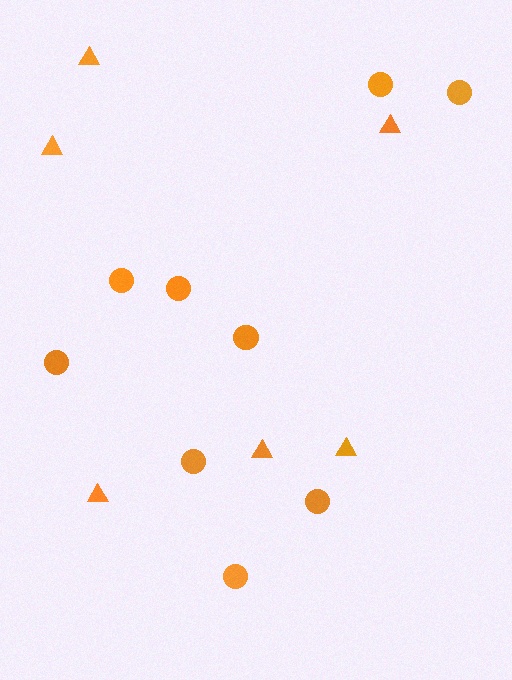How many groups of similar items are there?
There are 2 groups: one group of circles (9) and one group of triangles (6).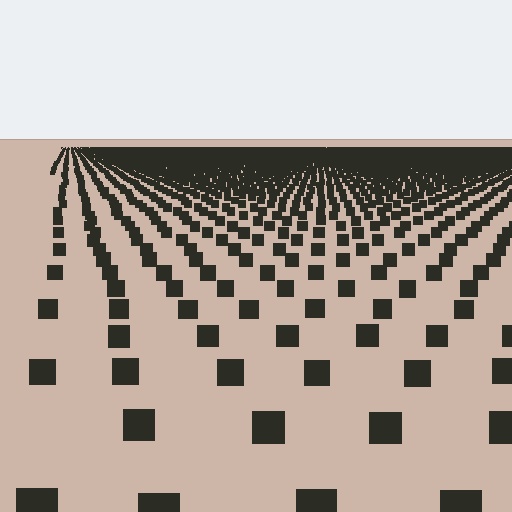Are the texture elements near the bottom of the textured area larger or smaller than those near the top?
Larger. Near the bottom, elements are closer to the viewer and appear at a bigger on-screen size.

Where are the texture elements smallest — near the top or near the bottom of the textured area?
Near the top.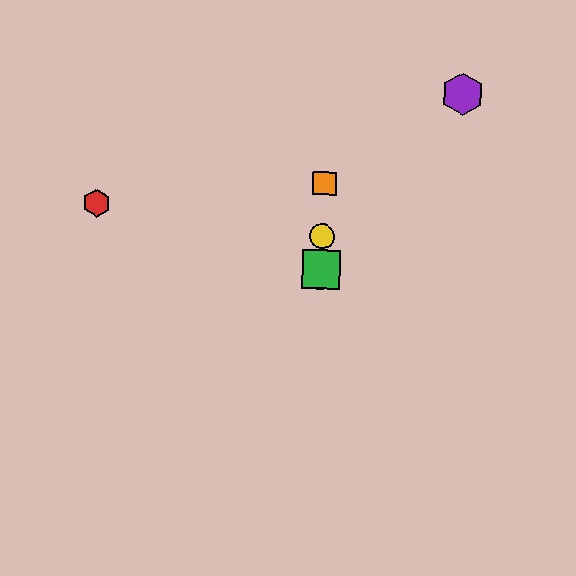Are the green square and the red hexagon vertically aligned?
No, the green square is at x≈321 and the red hexagon is at x≈97.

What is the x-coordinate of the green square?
The green square is at x≈321.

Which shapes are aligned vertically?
The blue circle, the green square, the yellow circle, the orange square are aligned vertically.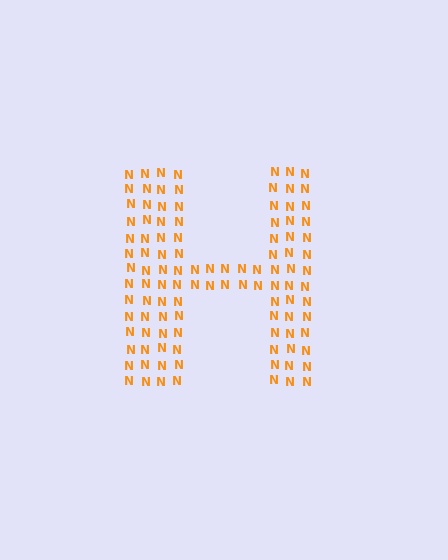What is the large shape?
The large shape is the letter H.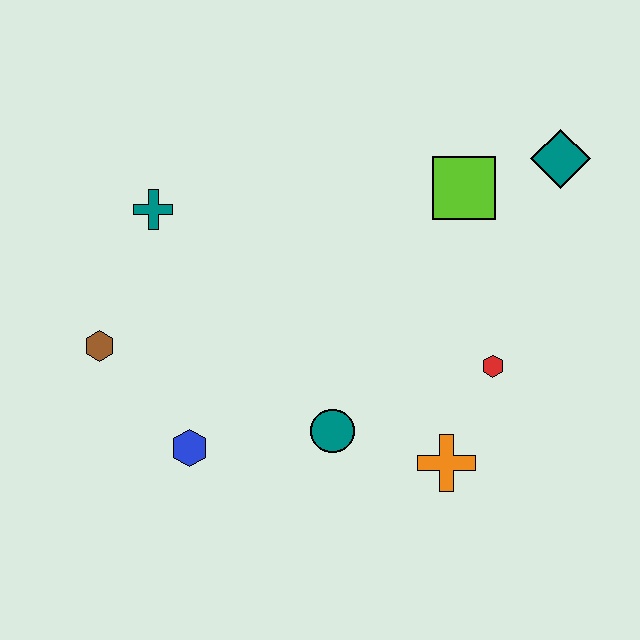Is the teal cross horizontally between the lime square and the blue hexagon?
No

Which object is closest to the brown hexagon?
The blue hexagon is closest to the brown hexagon.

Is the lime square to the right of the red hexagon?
No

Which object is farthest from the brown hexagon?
The teal diamond is farthest from the brown hexagon.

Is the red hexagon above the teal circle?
Yes